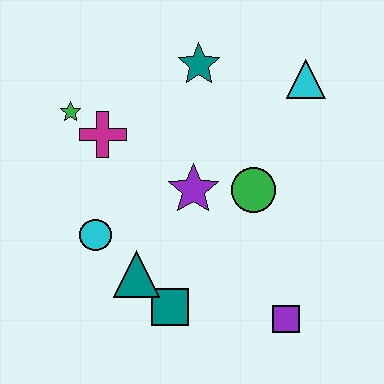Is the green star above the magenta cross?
Yes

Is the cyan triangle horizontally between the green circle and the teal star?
No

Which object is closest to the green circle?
The purple star is closest to the green circle.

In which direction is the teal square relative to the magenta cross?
The teal square is below the magenta cross.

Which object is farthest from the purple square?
The green star is farthest from the purple square.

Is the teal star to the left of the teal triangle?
No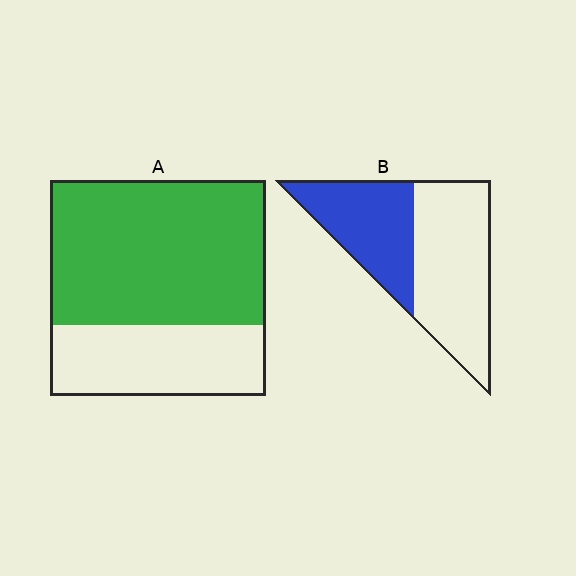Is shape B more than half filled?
No.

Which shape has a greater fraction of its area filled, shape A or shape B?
Shape A.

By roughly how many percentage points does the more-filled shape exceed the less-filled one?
By roughly 25 percentage points (A over B).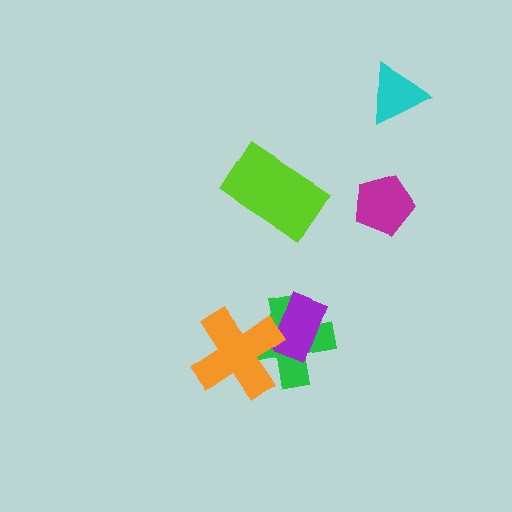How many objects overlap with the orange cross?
2 objects overlap with the orange cross.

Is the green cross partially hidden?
Yes, it is partially covered by another shape.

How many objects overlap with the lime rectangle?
0 objects overlap with the lime rectangle.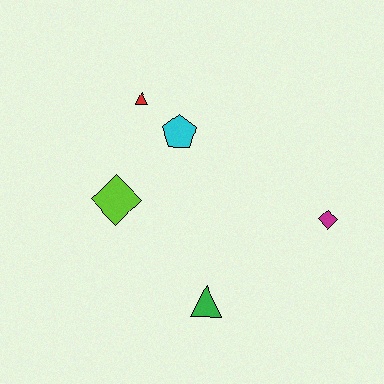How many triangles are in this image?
There are 2 triangles.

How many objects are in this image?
There are 5 objects.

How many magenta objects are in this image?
There is 1 magenta object.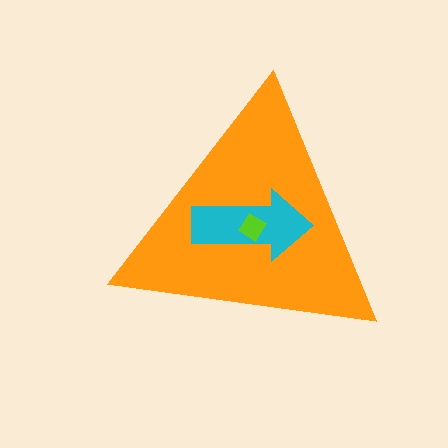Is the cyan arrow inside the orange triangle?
Yes.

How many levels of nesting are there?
3.